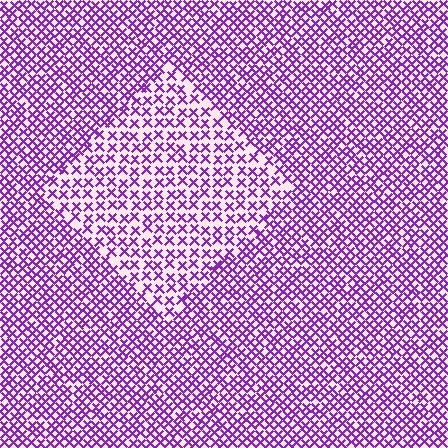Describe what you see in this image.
The image contains small purple elements arranged at two different densities. A diamond-shaped region is visible where the elements are less densely packed than the surrounding area.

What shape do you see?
I see a diamond.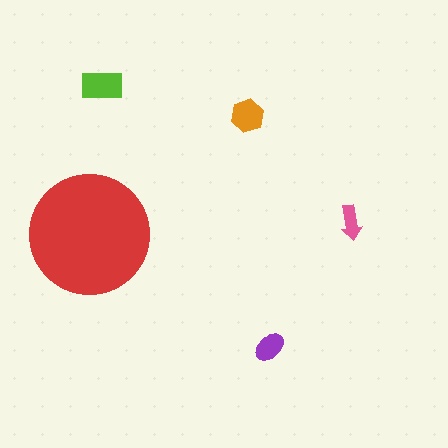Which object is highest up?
The lime rectangle is topmost.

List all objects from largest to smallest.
The red circle, the lime rectangle, the orange hexagon, the purple ellipse, the pink arrow.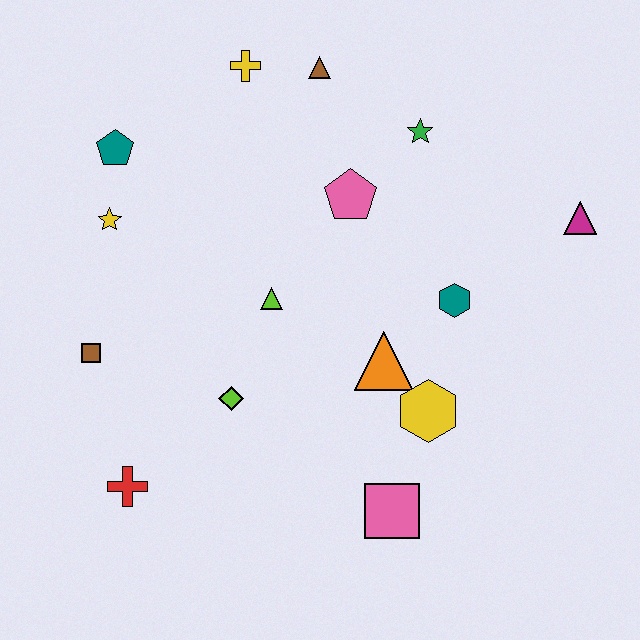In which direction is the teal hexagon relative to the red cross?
The teal hexagon is to the right of the red cross.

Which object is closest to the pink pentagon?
The green star is closest to the pink pentagon.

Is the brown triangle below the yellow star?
No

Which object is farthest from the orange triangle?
The teal pentagon is farthest from the orange triangle.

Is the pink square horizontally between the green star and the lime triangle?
Yes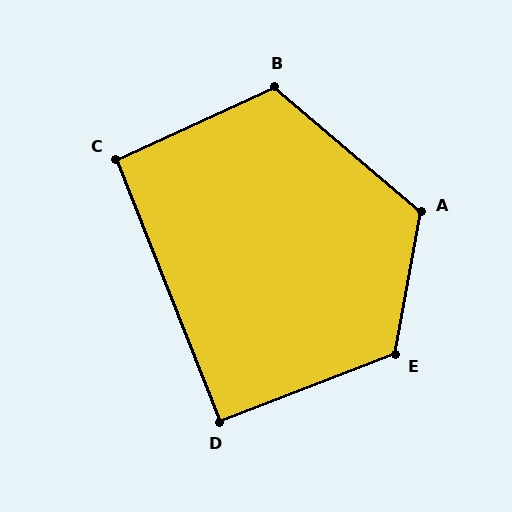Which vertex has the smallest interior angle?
D, at approximately 90 degrees.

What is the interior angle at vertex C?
Approximately 93 degrees (approximately right).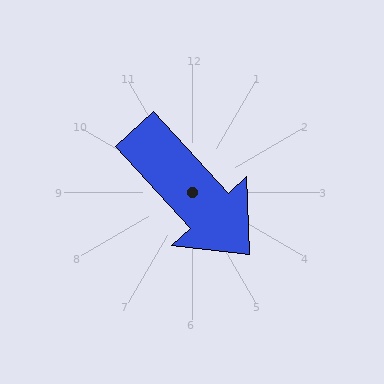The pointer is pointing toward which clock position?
Roughly 5 o'clock.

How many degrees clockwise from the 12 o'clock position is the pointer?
Approximately 138 degrees.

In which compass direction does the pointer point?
Southeast.